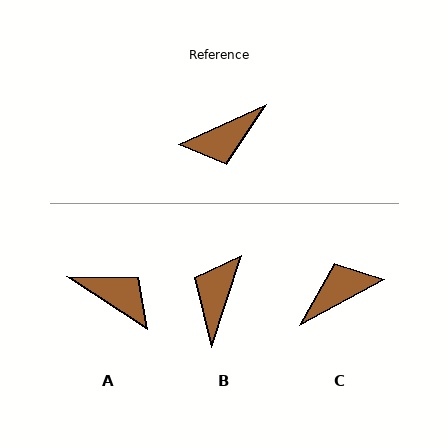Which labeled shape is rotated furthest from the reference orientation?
C, about 176 degrees away.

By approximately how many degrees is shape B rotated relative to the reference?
Approximately 133 degrees clockwise.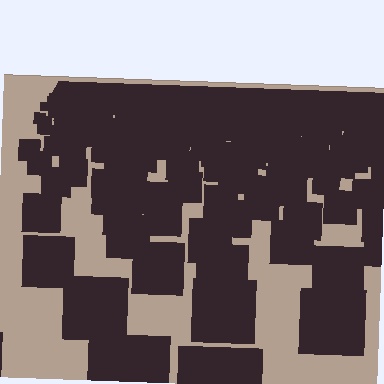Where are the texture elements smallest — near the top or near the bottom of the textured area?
Near the top.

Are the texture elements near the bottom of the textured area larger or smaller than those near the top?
Larger. Near the bottom, elements are closer to the viewer and appear at a bigger on-screen size.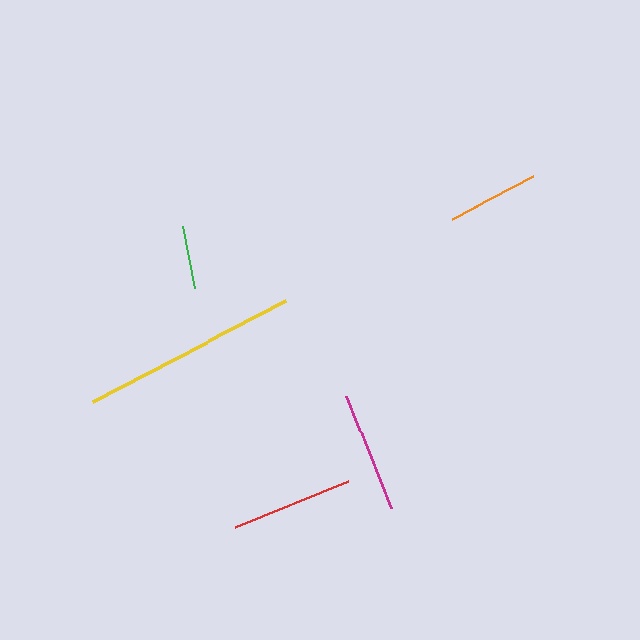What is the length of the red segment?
The red segment is approximately 121 pixels long.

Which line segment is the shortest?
The green line is the shortest at approximately 63 pixels.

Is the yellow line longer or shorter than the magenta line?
The yellow line is longer than the magenta line.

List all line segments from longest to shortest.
From longest to shortest: yellow, red, magenta, orange, green.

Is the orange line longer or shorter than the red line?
The red line is longer than the orange line.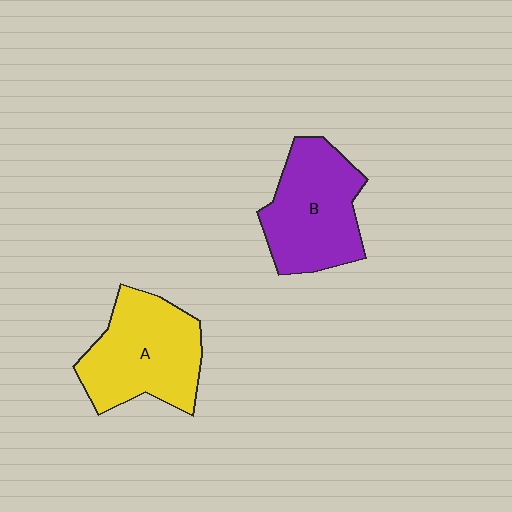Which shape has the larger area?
Shape A (yellow).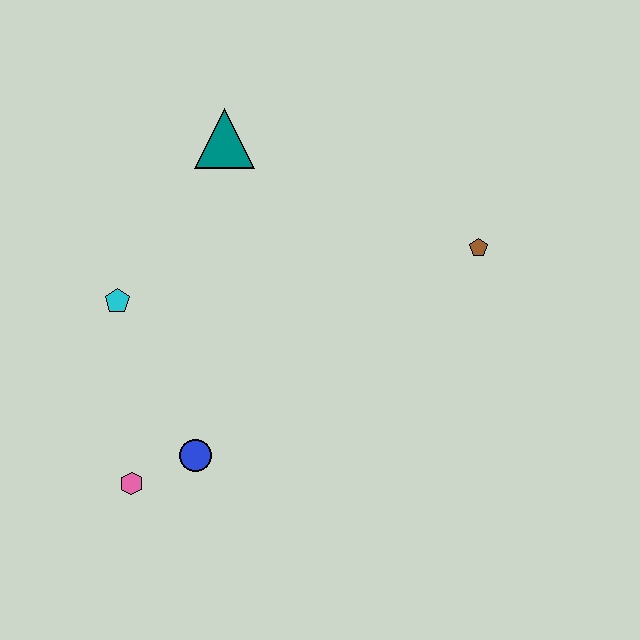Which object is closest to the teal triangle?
The cyan pentagon is closest to the teal triangle.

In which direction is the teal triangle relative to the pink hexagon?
The teal triangle is above the pink hexagon.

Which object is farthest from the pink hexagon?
The brown pentagon is farthest from the pink hexagon.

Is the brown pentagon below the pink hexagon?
No